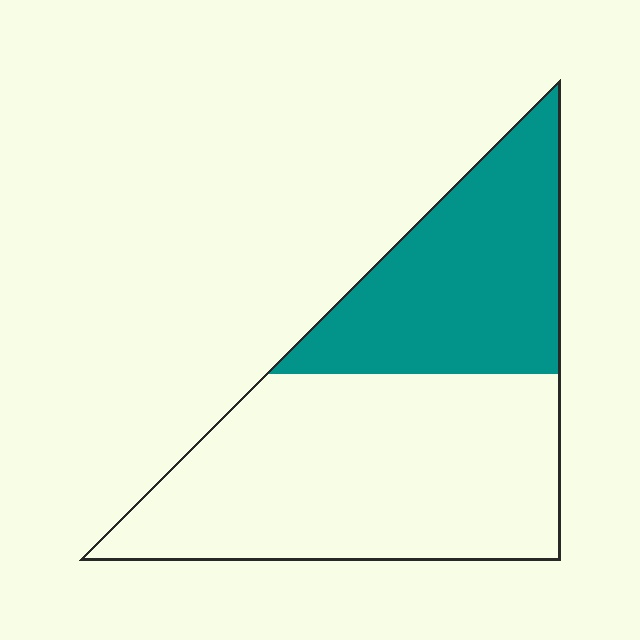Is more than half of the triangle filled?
No.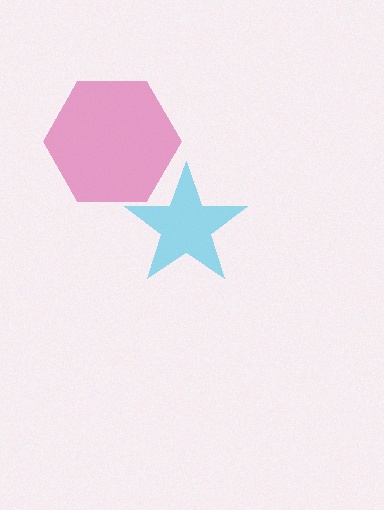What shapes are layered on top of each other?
The layered shapes are: a magenta hexagon, a cyan star.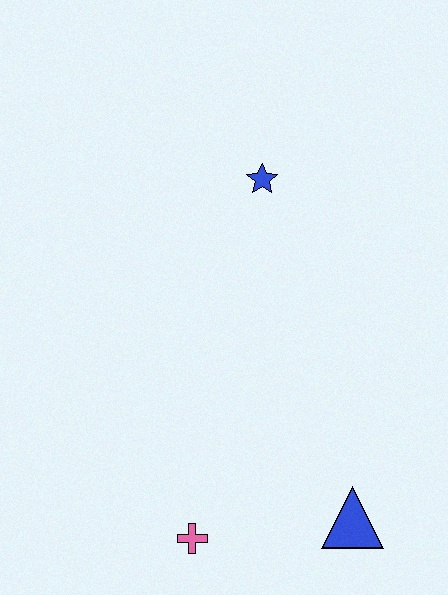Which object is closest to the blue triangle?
The pink cross is closest to the blue triangle.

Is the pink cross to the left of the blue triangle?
Yes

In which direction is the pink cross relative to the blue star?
The pink cross is below the blue star.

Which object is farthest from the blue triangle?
The blue star is farthest from the blue triangle.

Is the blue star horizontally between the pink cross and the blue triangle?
Yes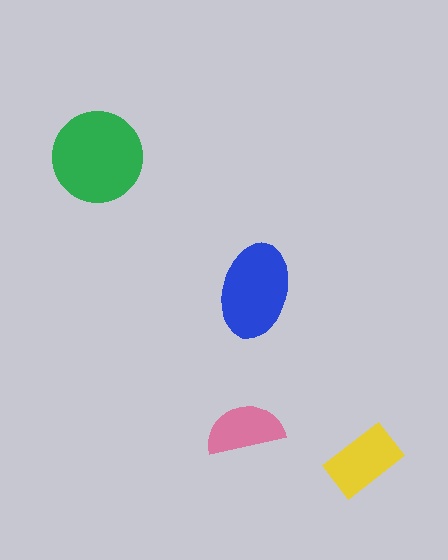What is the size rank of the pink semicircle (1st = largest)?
4th.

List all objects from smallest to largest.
The pink semicircle, the yellow rectangle, the blue ellipse, the green circle.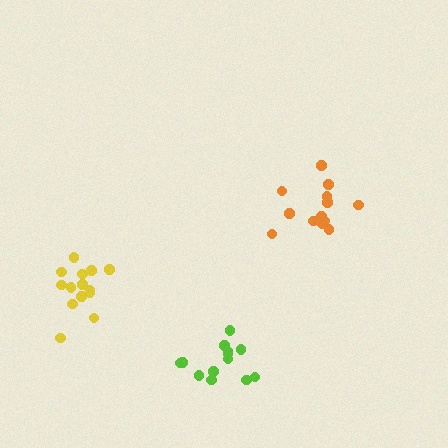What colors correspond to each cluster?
The clusters are colored: lime, orange, yellow.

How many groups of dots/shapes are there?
There are 3 groups.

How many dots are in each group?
Group 1: 13 dots, Group 2: 13 dots, Group 3: 14 dots (40 total).